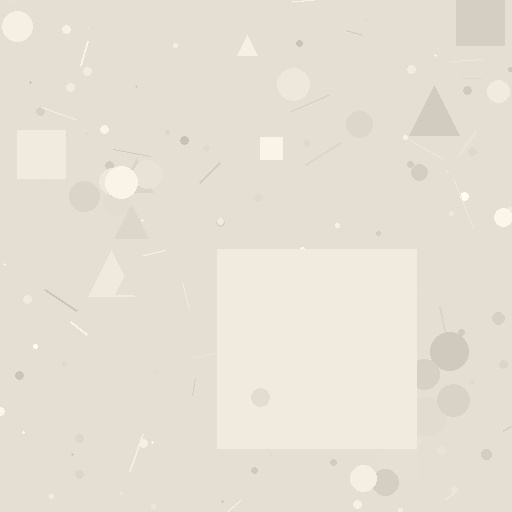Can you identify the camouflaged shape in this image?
The camouflaged shape is a square.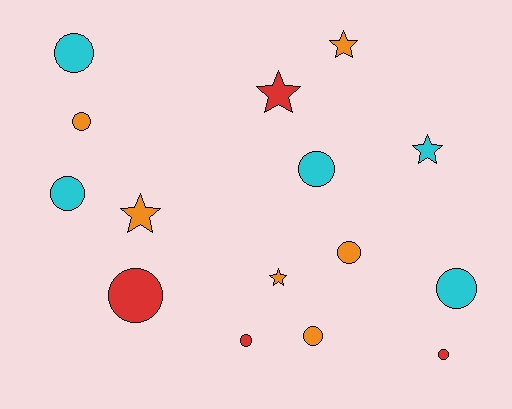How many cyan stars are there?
There is 1 cyan star.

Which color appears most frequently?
Orange, with 6 objects.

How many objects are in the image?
There are 15 objects.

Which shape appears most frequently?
Circle, with 10 objects.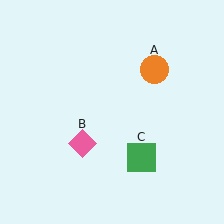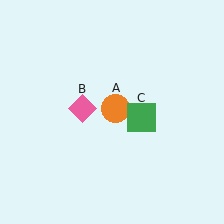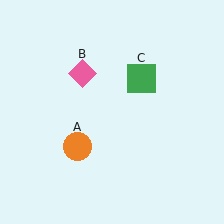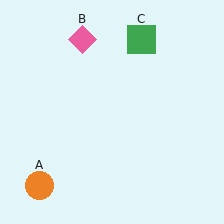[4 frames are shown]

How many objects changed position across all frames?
3 objects changed position: orange circle (object A), pink diamond (object B), green square (object C).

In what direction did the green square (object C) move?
The green square (object C) moved up.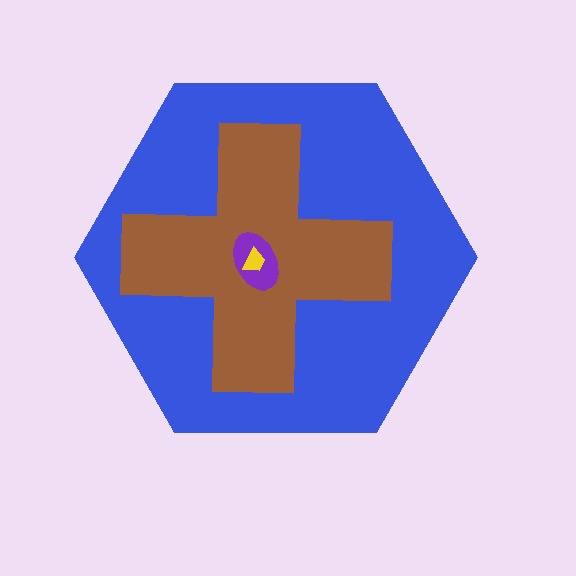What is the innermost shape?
The yellow trapezoid.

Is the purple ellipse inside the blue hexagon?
Yes.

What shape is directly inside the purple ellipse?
The yellow trapezoid.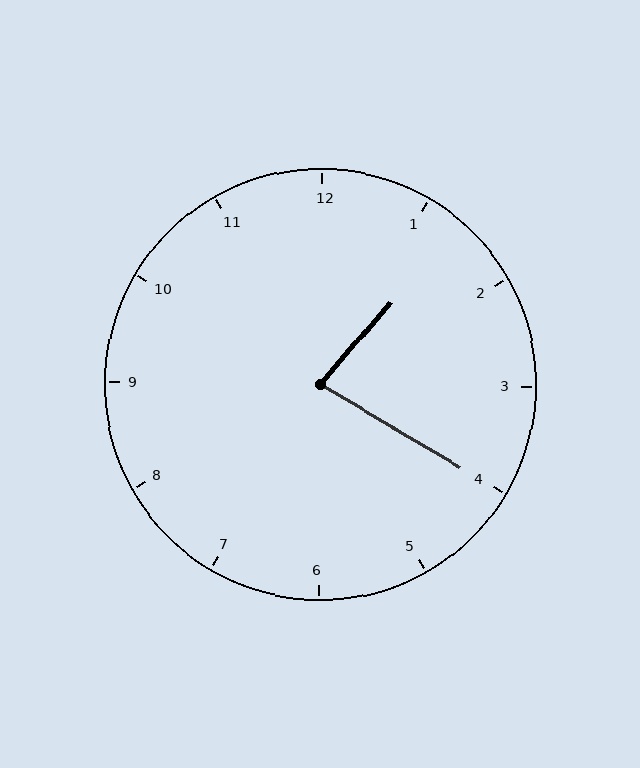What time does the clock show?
1:20.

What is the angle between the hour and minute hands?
Approximately 80 degrees.